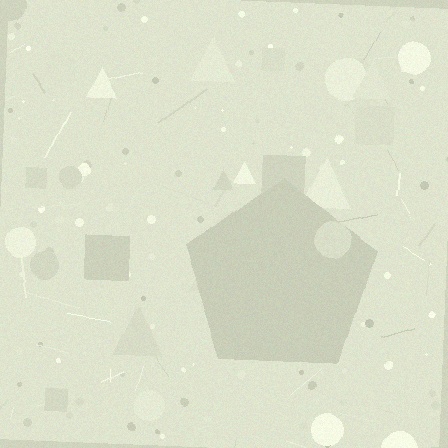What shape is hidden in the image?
A pentagon is hidden in the image.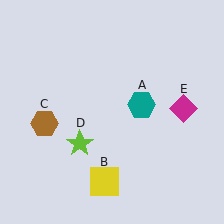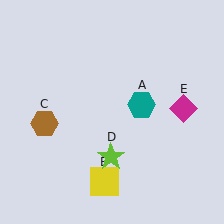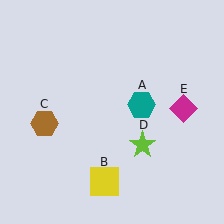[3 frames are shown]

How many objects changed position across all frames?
1 object changed position: lime star (object D).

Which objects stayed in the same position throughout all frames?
Teal hexagon (object A) and yellow square (object B) and brown hexagon (object C) and magenta diamond (object E) remained stationary.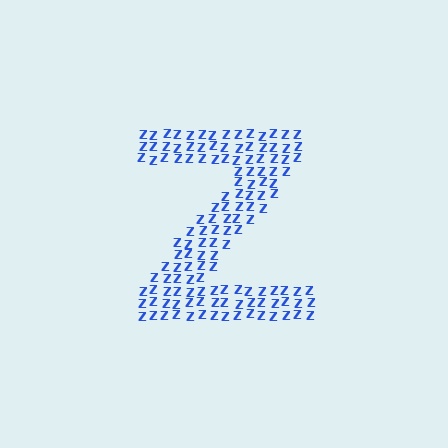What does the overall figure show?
The overall figure shows the letter Z.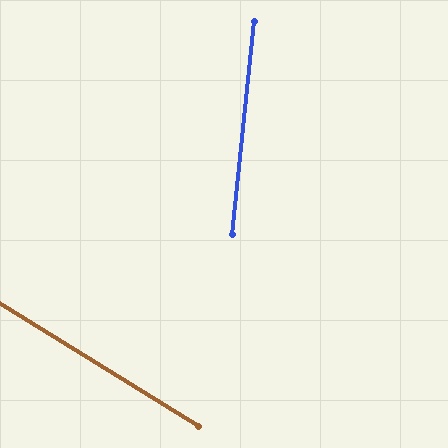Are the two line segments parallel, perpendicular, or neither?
Neither parallel nor perpendicular — they differ by about 65°.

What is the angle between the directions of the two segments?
Approximately 65 degrees.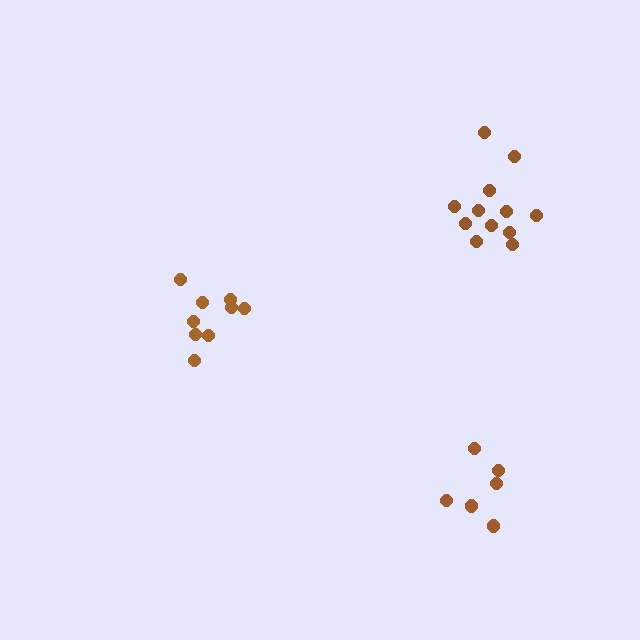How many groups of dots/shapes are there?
There are 3 groups.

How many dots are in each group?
Group 1: 12 dots, Group 2: 9 dots, Group 3: 6 dots (27 total).